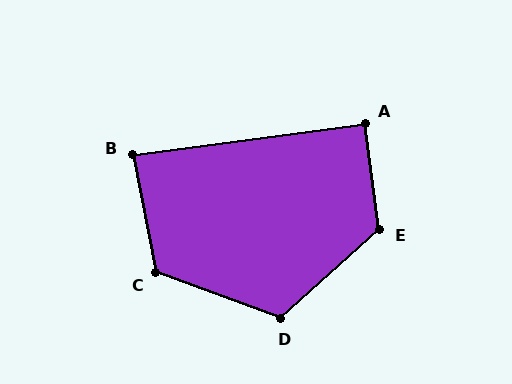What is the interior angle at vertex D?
Approximately 118 degrees (obtuse).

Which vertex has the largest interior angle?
E, at approximately 125 degrees.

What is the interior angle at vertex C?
Approximately 121 degrees (obtuse).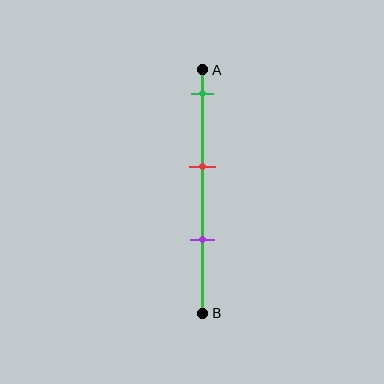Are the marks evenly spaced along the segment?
Yes, the marks are approximately evenly spaced.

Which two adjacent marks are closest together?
The red and purple marks are the closest adjacent pair.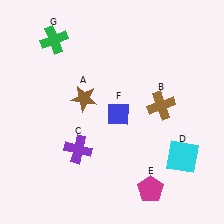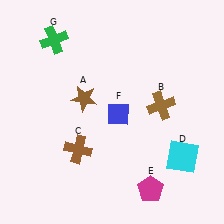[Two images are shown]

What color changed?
The cross (C) changed from purple in Image 1 to brown in Image 2.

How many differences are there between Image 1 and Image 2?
There is 1 difference between the two images.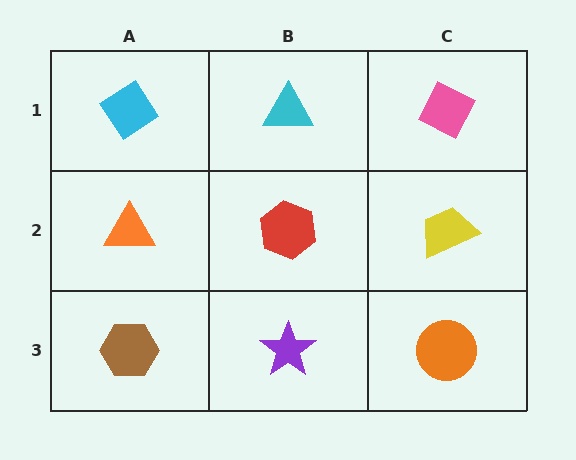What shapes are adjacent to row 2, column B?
A cyan triangle (row 1, column B), a purple star (row 3, column B), an orange triangle (row 2, column A), a yellow trapezoid (row 2, column C).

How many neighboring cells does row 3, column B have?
3.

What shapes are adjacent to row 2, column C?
A pink diamond (row 1, column C), an orange circle (row 3, column C), a red hexagon (row 2, column B).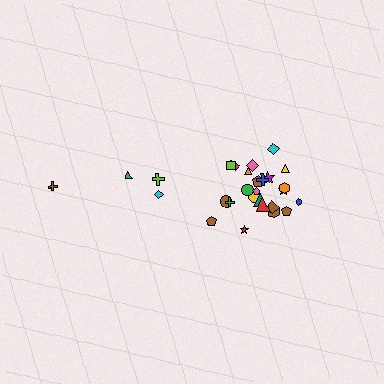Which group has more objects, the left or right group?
The right group.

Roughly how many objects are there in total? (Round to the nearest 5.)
Roughly 30 objects in total.